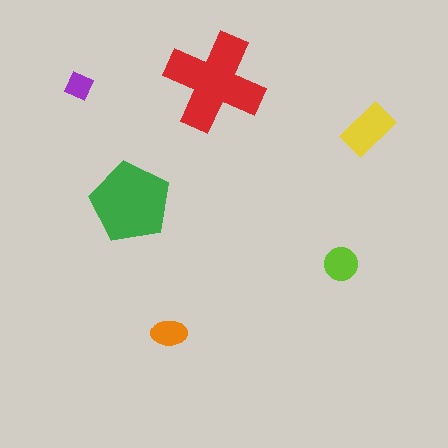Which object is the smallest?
The purple diamond.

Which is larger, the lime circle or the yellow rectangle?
The yellow rectangle.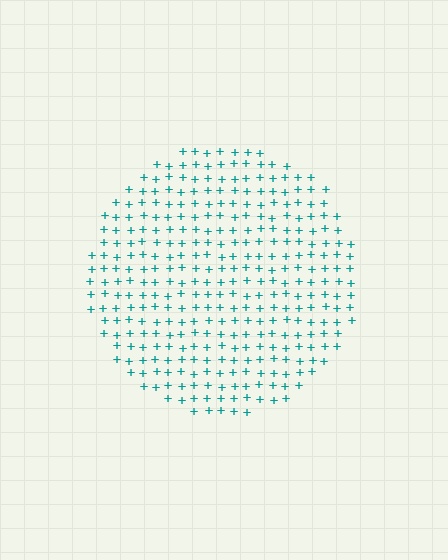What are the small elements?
The small elements are plus signs.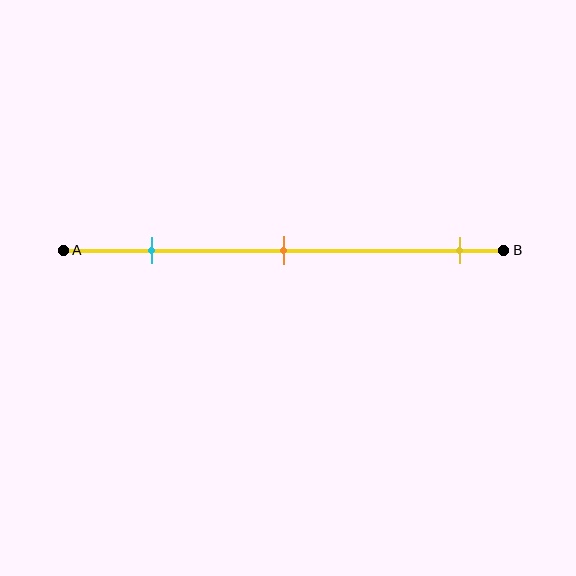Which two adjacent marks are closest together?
The cyan and orange marks are the closest adjacent pair.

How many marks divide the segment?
There are 3 marks dividing the segment.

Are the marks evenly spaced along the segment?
No, the marks are not evenly spaced.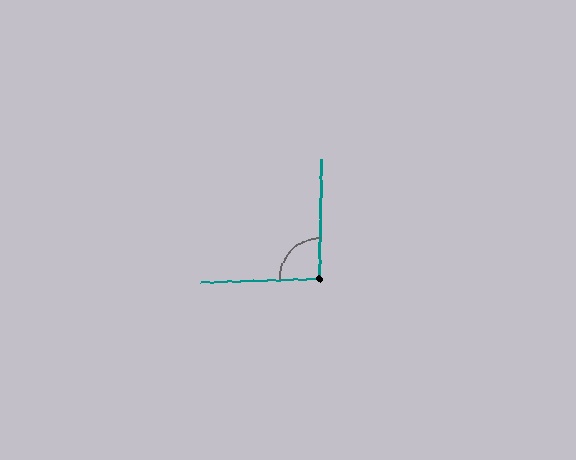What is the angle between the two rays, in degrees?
Approximately 93 degrees.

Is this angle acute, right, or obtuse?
It is approximately a right angle.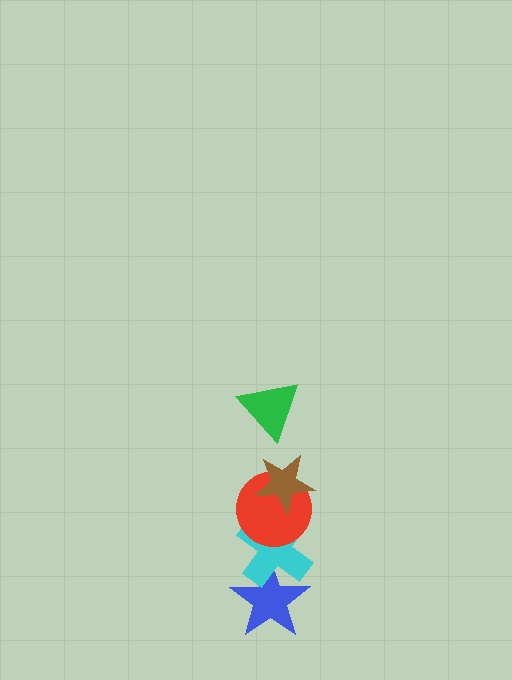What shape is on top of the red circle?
The brown star is on top of the red circle.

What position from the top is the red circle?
The red circle is 3rd from the top.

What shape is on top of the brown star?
The green triangle is on top of the brown star.